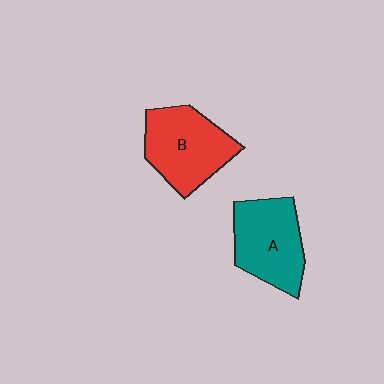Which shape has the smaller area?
Shape A (teal).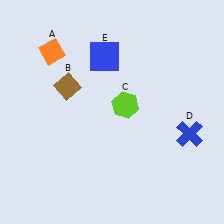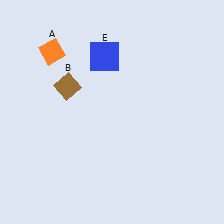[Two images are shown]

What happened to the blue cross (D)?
The blue cross (D) was removed in Image 2. It was in the bottom-right area of Image 1.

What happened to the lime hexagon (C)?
The lime hexagon (C) was removed in Image 2. It was in the top-right area of Image 1.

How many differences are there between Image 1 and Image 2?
There are 2 differences between the two images.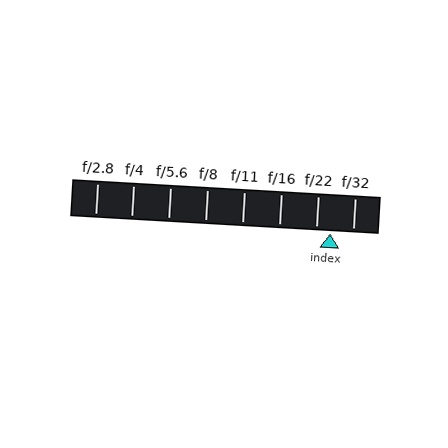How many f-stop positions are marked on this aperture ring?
There are 8 f-stop positions marked.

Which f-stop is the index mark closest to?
The index mark is closest to f/22.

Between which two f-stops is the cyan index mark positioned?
The index mark is between f/22 and f/32.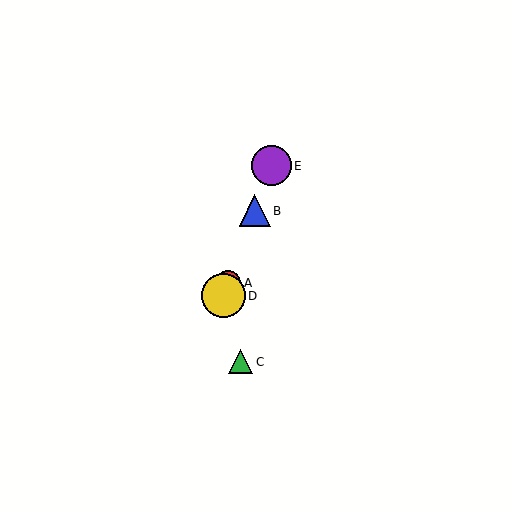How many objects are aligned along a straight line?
4 objects (A, B, D, E) are aligned along a straight line.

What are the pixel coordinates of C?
Object C is at (241, 362).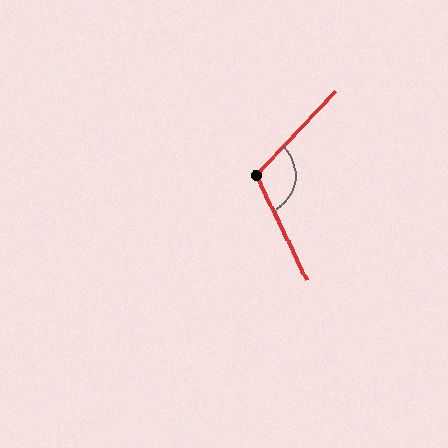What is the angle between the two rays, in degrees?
Approximately 111 degrees.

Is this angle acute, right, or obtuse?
It is obtuse.